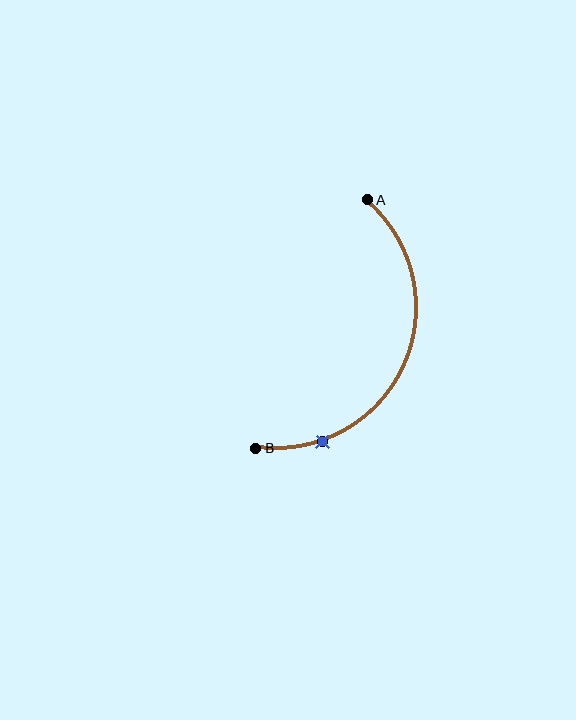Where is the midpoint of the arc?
The arc midpoint is the point on the curve farthest from the straight line joining A and B. It sits to the right of that line.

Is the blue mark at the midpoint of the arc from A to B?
No. The blue mark lies on the arc but is closer to endpoint B. The arc midpoint would be at the point on the curve equidistant along the arc from both A and B.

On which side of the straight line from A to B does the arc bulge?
The arc bulges to the right of the straight line connecting A and B.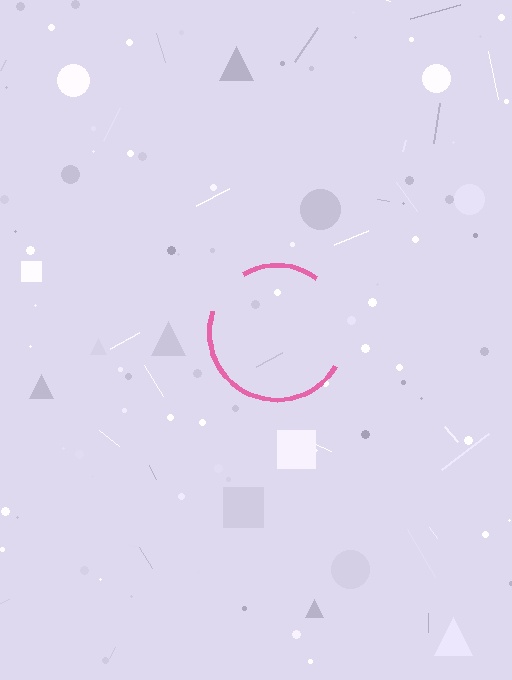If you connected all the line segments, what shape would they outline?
They would outline a circle.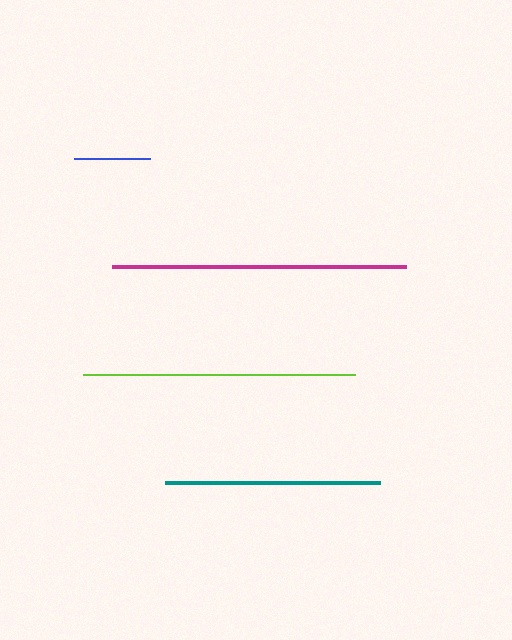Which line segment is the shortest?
The blue line is the shortest at approximately 76 pixels.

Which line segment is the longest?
The magenta line is the longest at approximately 293 pixels.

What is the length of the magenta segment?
The magenta segment is approximately 293 pixels long.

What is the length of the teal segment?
The teal segment is approximately 216 pixels long.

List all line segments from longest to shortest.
From longest to shortest: magenta, lime, teal, blue.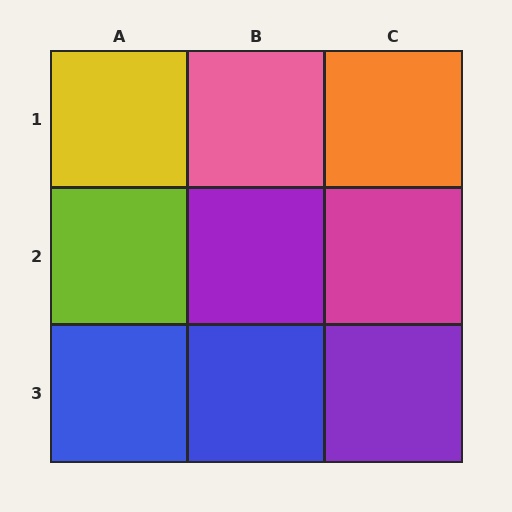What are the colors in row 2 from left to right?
Lime, purple, magenta.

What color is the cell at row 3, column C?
Purple.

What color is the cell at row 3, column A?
Blue.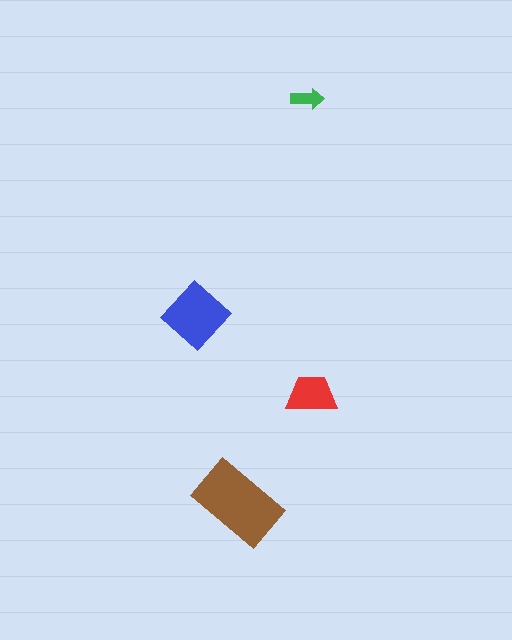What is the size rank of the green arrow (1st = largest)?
4th.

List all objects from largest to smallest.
The brown rectangle, the blue diamond, the red trapezoid, the green arrow.